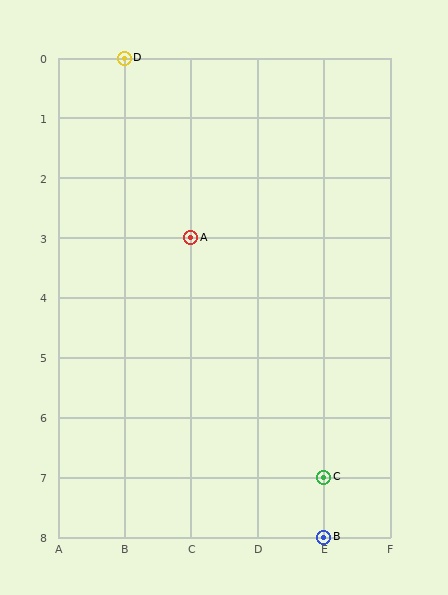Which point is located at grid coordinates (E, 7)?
Point C is at (E, 7).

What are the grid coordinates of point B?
Point B is at grid coordinates (E, 8).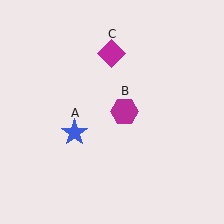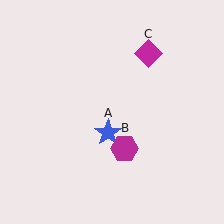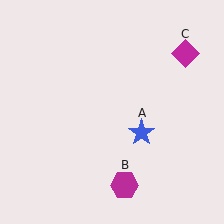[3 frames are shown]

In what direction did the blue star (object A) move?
The blue star (object A) moved right.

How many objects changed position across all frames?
3 objects changed position: blue star (object A), magenta hexagon (object B), magenta diamond (object C).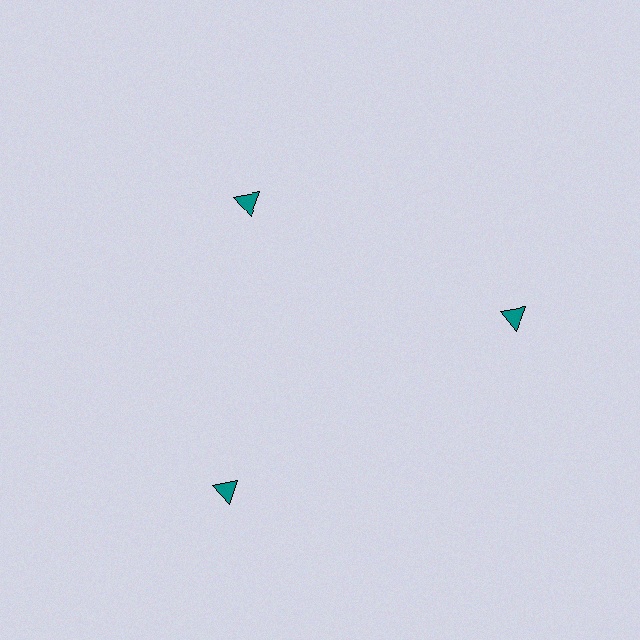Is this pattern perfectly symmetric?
No. The 3 teal triangles are arranged in a ring, but one element near the 11 o'clock position is pulled inward toward the center, breaking the 3-fold rotational symmetry.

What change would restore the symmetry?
The symmetry would be restored by moving it outward, back onto the ring so that all 3 triangles sit at equal angles and equal distance from the center.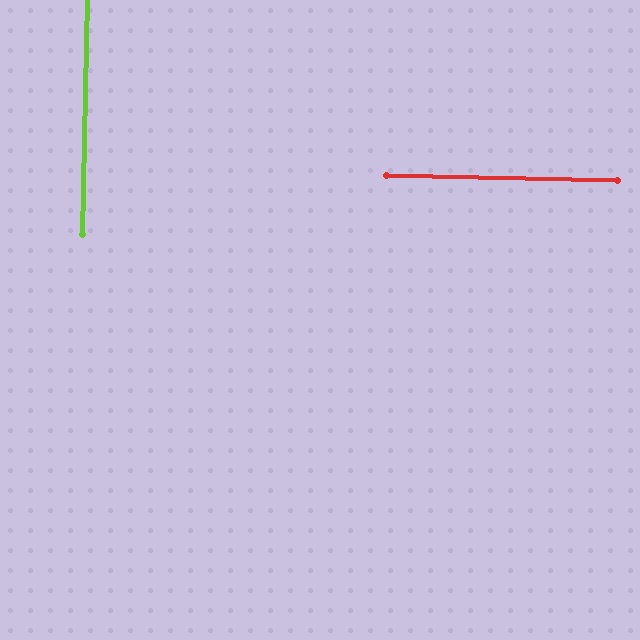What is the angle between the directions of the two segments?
Approximately 90 degrees.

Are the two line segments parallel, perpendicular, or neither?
Perpendicular — they meet at approximately 90°.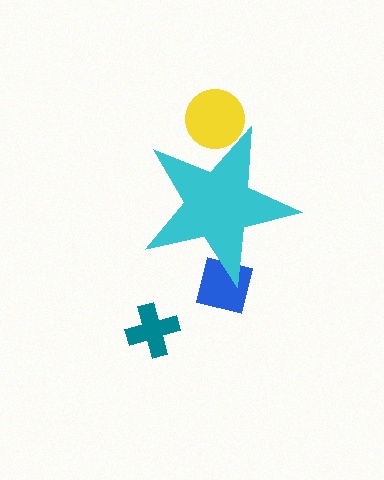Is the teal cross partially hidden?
No, the teal cross is fully visible.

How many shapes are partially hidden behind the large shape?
2 shapes are partially hidden.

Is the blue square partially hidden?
Yes, the blue square is partially hidden behind the cyan star.